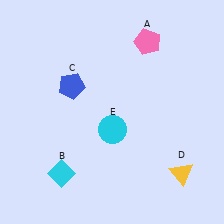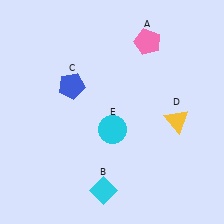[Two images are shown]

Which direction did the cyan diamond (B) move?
The cyan diamond (B) moved right.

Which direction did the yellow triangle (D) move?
The yellow triangle (D) moved up.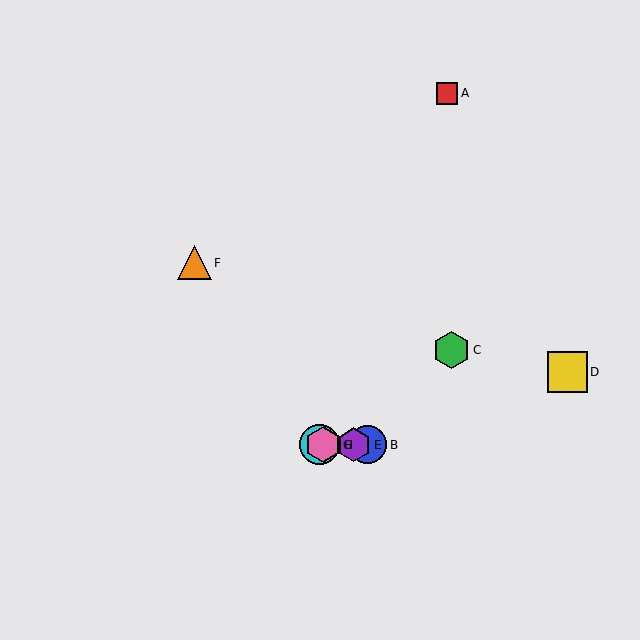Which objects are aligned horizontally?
Objects B, E, G, H are aligned horizontally.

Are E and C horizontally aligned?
No, E is at y≈445 and C is at y≈350.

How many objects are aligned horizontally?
4 objects (B, E, G, H) are aligned horizontally.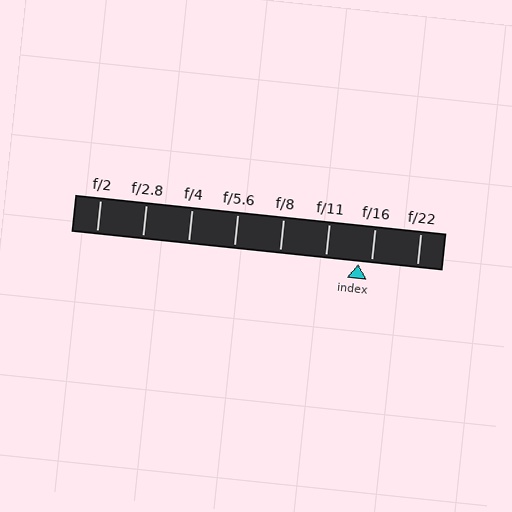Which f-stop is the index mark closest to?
The index mark is closest to f/16.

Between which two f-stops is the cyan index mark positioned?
The index mark is between f/11 and f/16.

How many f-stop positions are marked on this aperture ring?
There are 8 f-stop positions marked.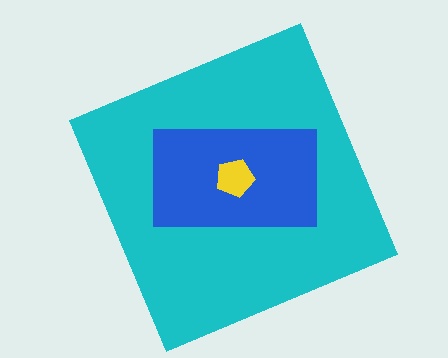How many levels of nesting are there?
3.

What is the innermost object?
The yellow pentagon.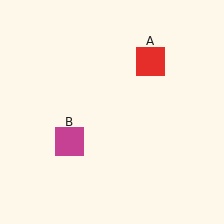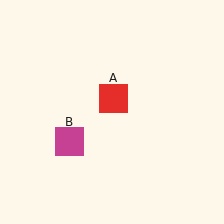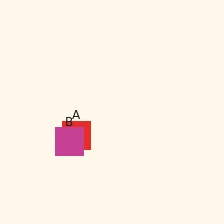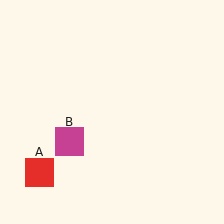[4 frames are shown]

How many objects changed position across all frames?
1 object changed position: red square (object A).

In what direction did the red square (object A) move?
The red square (object A) moved down and to the left.